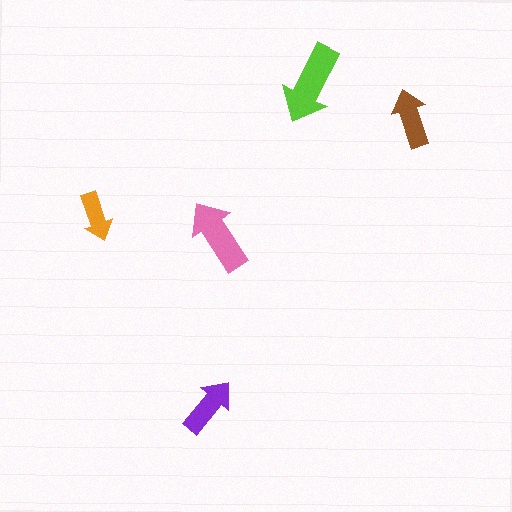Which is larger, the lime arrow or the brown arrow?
The lime one.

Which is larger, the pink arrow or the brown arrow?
The pink one.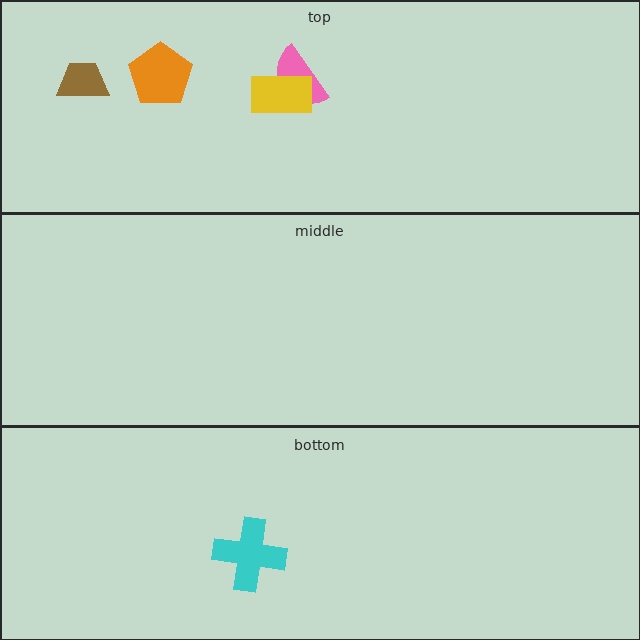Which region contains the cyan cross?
The bottom region.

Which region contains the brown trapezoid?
The top region.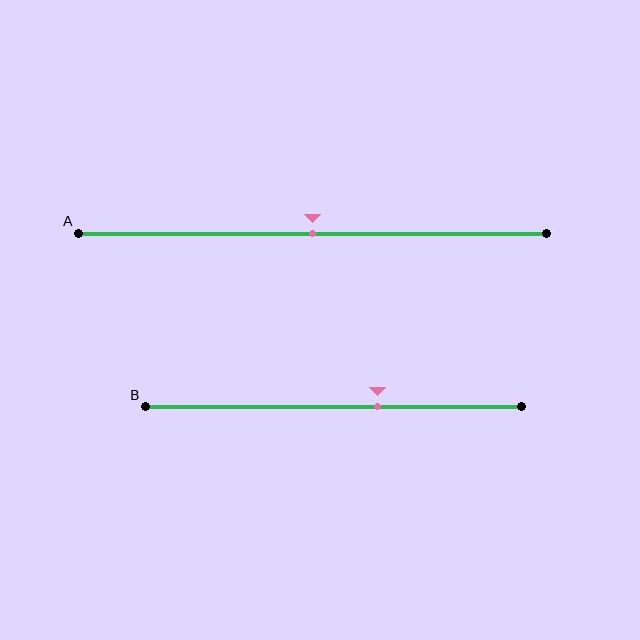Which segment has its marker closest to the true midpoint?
Segment A has its marker closest to the true midpoint.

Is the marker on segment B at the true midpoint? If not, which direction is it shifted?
No, the marker on segment B is shifted to the right by about 12% of the segment length.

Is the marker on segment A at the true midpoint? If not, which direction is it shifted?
Yes, the marker on segment A is at the true midpoint.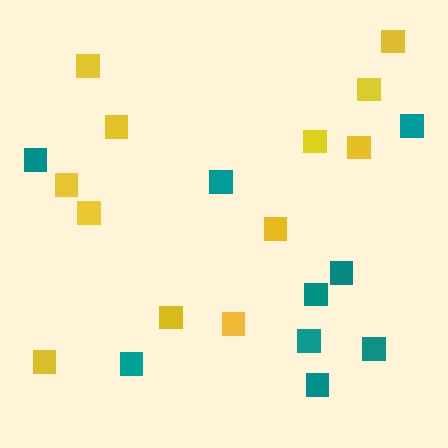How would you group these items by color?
There are 2 groups: one group of yellow squares (12) and one group of teal squares (9).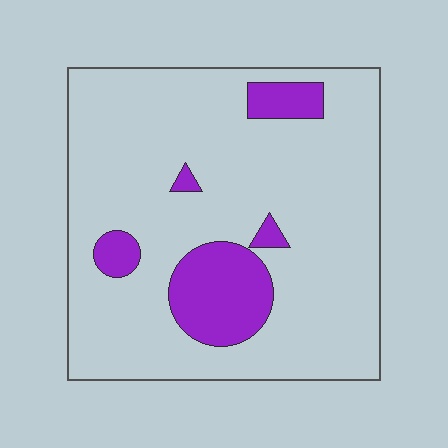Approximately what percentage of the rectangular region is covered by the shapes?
Approximately 15%.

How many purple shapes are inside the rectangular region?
5.